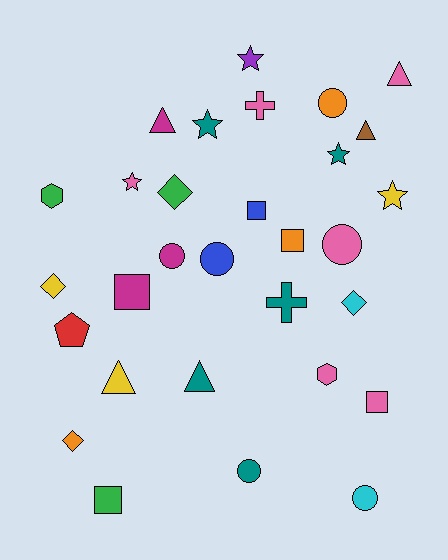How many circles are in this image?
There are 6 circles.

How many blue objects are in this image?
There are 2 blue objects.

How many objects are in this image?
There are 30 objects.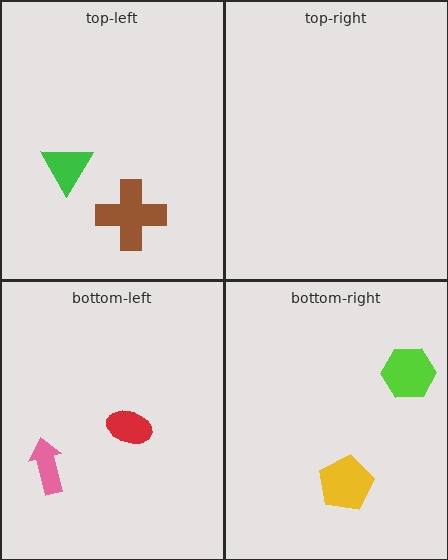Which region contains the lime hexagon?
The bottom-right region.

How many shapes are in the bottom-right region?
2.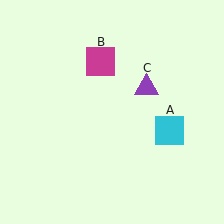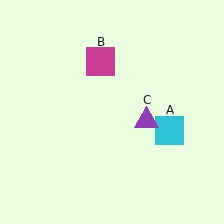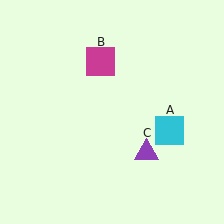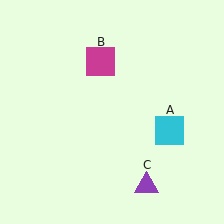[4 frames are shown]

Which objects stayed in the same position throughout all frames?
Cyan square (object A) and magenta square (object B) remained stationary.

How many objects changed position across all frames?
1 object changed position: purple triangle (object C).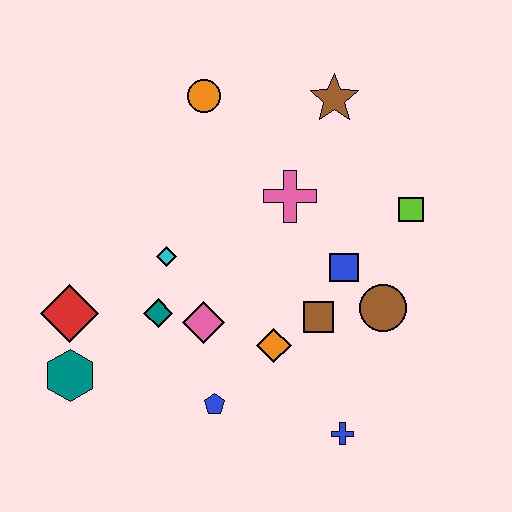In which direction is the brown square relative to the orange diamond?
The brown square is to the right of the orange diamond.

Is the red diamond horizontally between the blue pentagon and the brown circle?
No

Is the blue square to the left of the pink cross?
No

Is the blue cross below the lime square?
Yes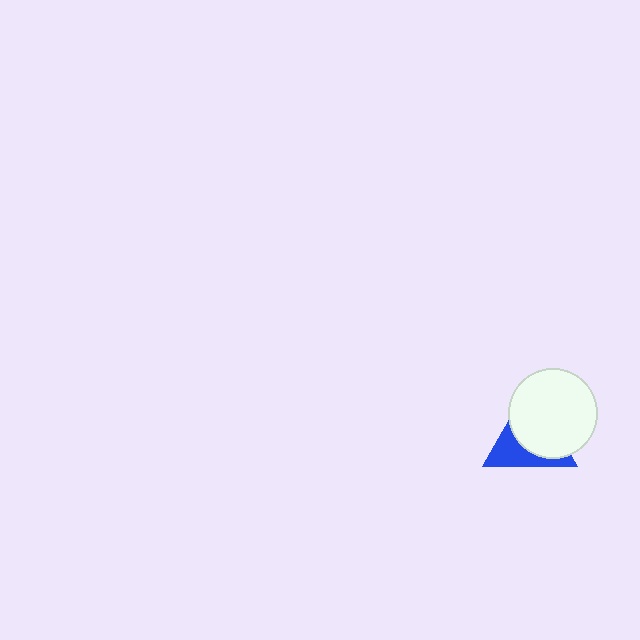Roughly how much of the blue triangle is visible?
A small part of it is visible (roughly 41%).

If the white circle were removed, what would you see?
You would see the complete blue triangle.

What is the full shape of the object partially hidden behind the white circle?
The partially hidden object is a blue triangle.